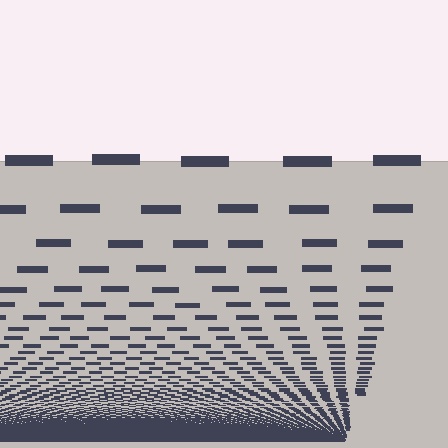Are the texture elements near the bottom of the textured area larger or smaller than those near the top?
Smaller. The gradient is inverted — elements near the bottom are smaller and denser.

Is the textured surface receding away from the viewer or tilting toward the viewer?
The surface appears to tilt toward the viewer. Texture elements get larger and sparser toward the top.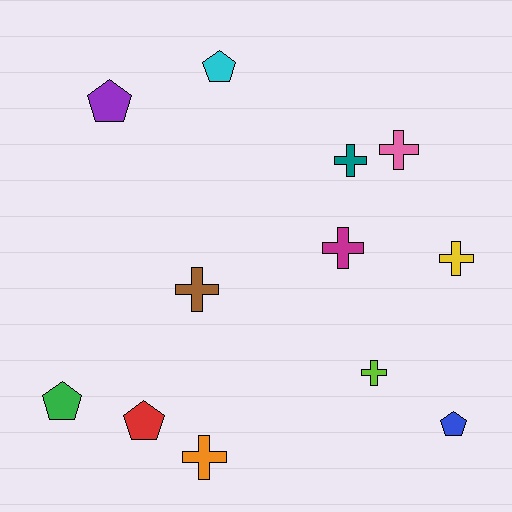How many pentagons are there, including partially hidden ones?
There are 5 pentagons.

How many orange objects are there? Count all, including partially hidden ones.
There is 1 orange object.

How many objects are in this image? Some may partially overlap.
There are 12 objects.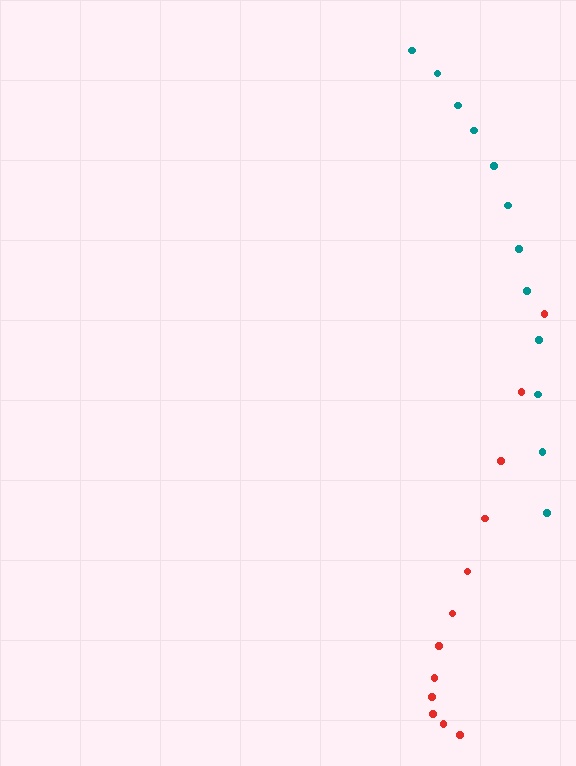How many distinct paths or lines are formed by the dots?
There are 2 distinct paths.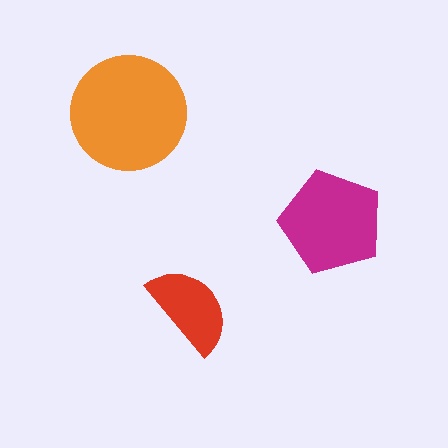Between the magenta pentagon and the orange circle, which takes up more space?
The orange circle.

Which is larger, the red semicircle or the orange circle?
The orange circle.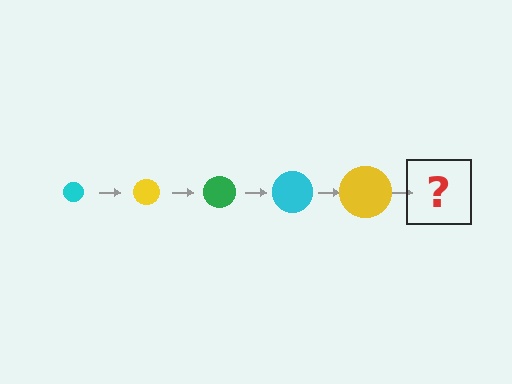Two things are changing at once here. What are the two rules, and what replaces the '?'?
The two rules are that the circle grows larger each step and the color cycles through cyan, yellow, and green. The '?' should be a green circle, larger than the previous one.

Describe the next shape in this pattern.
It should be a green circle, larger than the previous one.